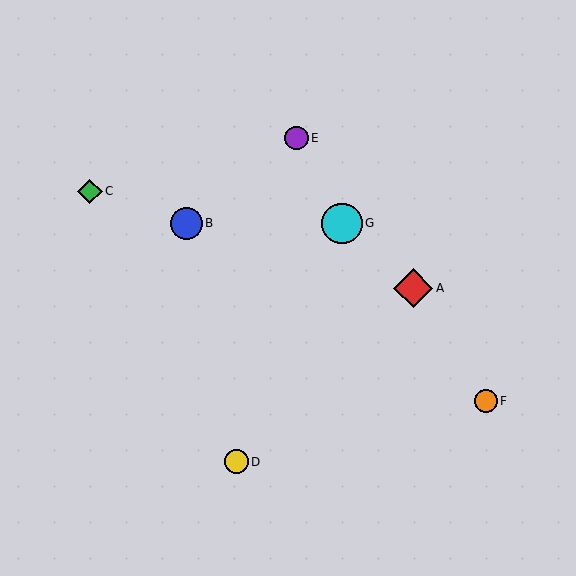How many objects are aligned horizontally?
2 objects (B, G) are aligned horizontally.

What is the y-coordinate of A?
Object A is at y≈288.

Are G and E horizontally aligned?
No, G is at y≈223 and E is at y≈138.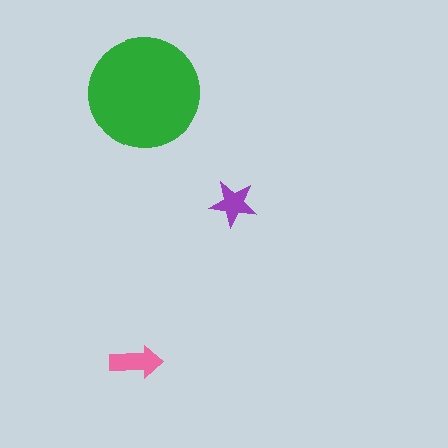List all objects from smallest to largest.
The purple star, the pink arrow, the green circle.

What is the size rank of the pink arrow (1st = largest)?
2nd.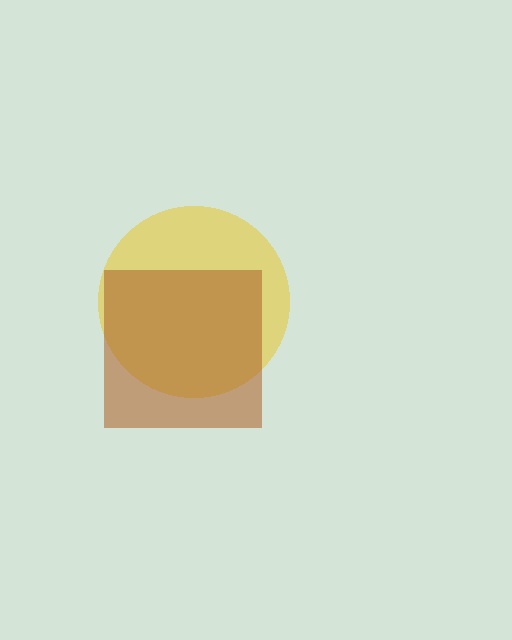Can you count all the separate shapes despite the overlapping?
Yes, there are 2 separate shapes.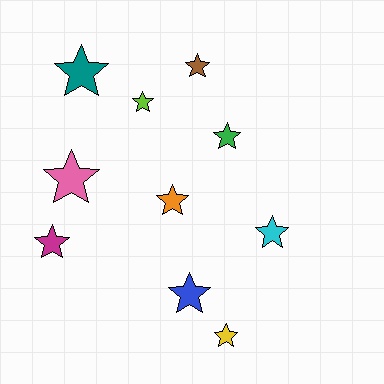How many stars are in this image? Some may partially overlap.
There are 10 stars.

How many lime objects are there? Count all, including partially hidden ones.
There is 1 lime object.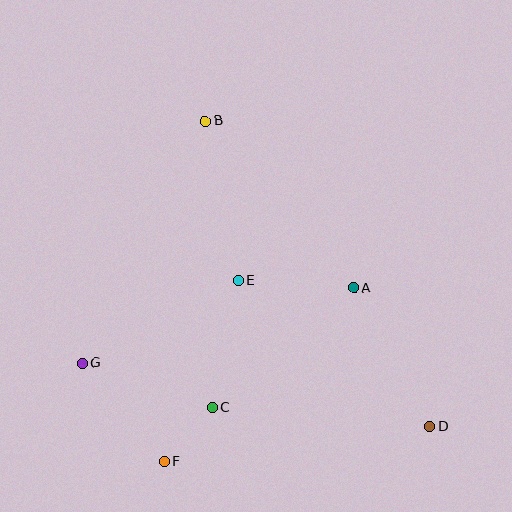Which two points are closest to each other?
Points C and F are closest to each other.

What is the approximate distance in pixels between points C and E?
The distance between C and E is approximately 130 pixels.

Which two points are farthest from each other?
Points B and D are farthest from each other.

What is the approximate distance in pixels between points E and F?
The distance between E and F is approximately 196 pixels.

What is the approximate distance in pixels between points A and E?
The distance between A and E is approximately 115 pixels.